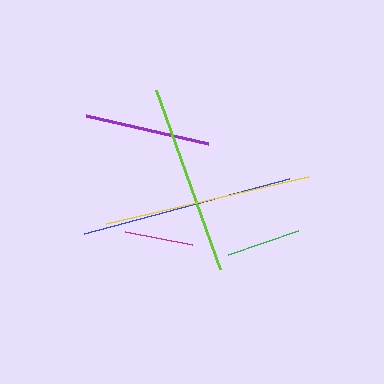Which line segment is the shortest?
The magenta line is the shortest at approximately 69 pixels.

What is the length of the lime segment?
The lime segment is approximately 190 pixels long.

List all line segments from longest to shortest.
From longest to shortest: blue, yellow, lime, purple, green, magenta.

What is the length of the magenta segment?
The magenta segment is approximately 69 pixels long.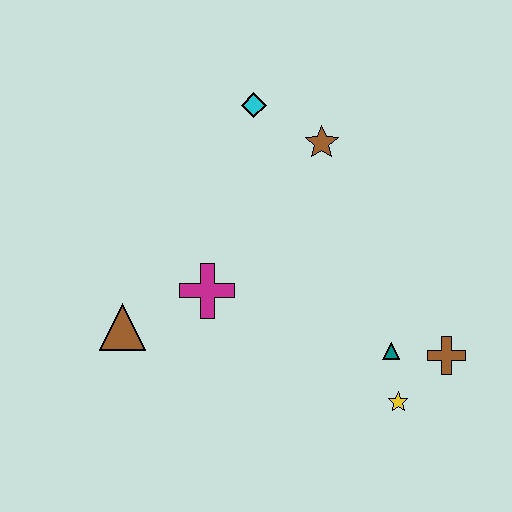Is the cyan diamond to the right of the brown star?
No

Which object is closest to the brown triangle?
The magenta cross is closest to the brown triangle.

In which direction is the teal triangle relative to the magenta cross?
The teal triangle is to the right of the magenta cross.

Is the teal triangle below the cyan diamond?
Yes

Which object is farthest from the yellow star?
The cyan diamond is farthest from the yellow star.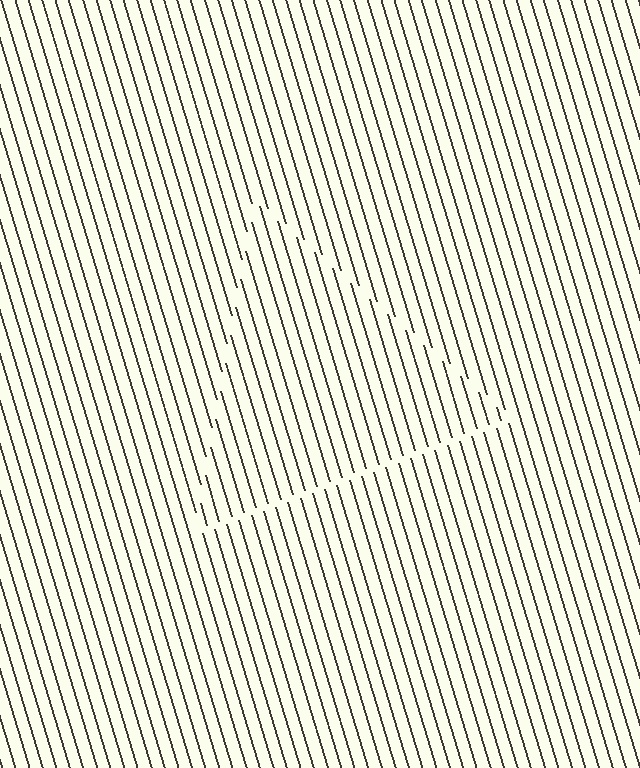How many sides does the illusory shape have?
3 sides — the line-ends trace a triangle.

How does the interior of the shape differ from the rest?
The interior of the shape contains the same grating, shifted by half a period — the contour is defined by the phase discontinuity where line-ends from the inner and outer gratings abut.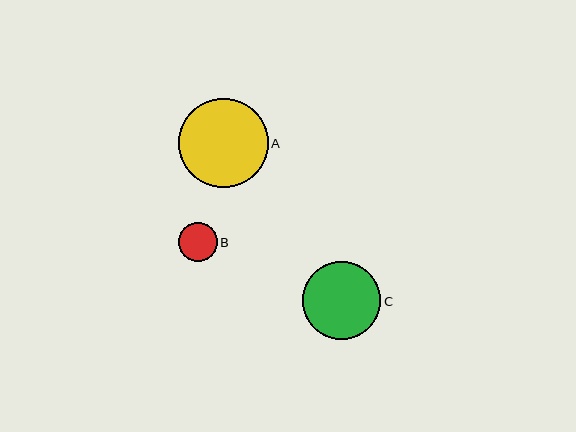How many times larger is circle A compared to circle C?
Circle A is approximately 1.1 times the size of circle C.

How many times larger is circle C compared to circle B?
Circle C is approximately 2.0 times the size of circle B.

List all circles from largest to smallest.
From largest to smallest: A, C, B.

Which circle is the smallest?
Circle B is the smallest with a size of approximately 39 pixels.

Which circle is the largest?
Circle A is the largest with a size of approximately 89 pixels.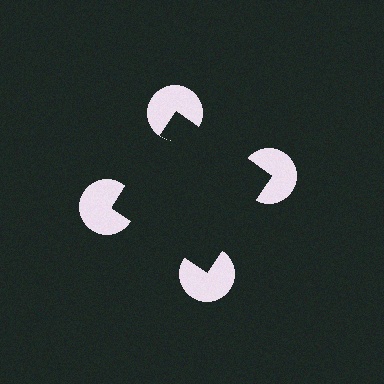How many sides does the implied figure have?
4 sides.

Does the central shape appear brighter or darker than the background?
It typically appears slightly darker than the background, even though no actual brightness change is drawn.